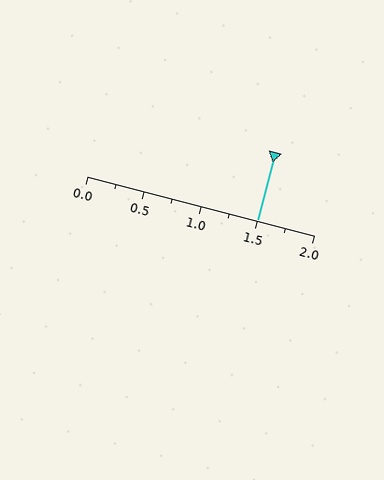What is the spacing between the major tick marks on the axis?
The major ticks are spaced 0.5 apart.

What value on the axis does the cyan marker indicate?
The marker indicates approximately 1.5.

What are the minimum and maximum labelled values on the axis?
The axis runs from 0.0 to 2.0.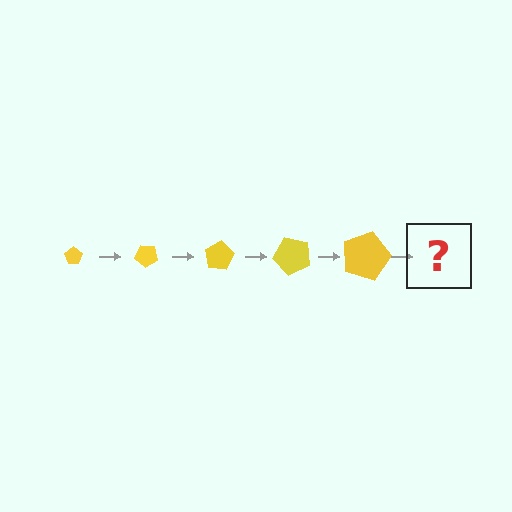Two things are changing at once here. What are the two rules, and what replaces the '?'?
The two rules are that the pentagon grows larger each step and it rotates 40 degrees each step. The '?' should be a pentagon, larger than the previous one and rotated 200 degrees from the start.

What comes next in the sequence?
The next element should be a pentagon, larger than the previous one and rotated 200 degrees from the start.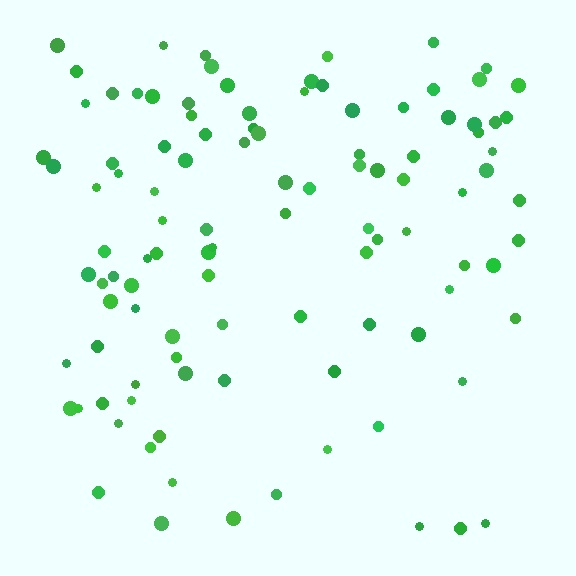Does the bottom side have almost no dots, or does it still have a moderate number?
Still a moderate number, just noticeably fewer than the top.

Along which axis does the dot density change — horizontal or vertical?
Vertical.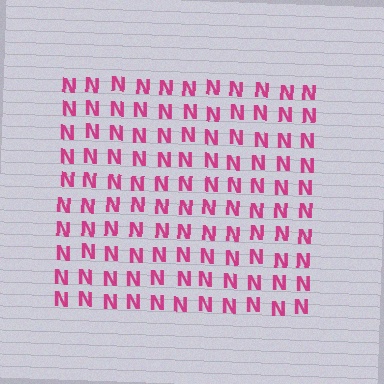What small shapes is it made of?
It is made of small letter N's.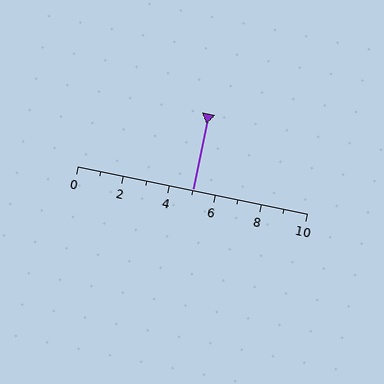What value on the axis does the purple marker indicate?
The marker indicates approximately 5.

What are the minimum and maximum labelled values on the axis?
The axis runs from 0 to 10.